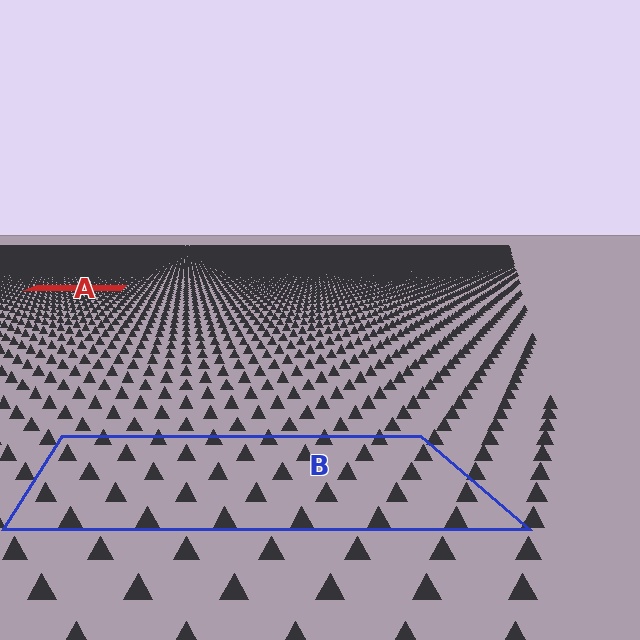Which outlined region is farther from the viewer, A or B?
Region A is farther from the viewer — the texture elements inside it appear smaller and more densely packed.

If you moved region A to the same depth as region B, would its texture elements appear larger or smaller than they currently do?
They would appear larger. At a closer depth, the same texture elements are projected at a bigger on-screen size.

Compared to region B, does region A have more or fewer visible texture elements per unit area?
Region A has more texture elements per unit area — they are packed more densely because it is farther away.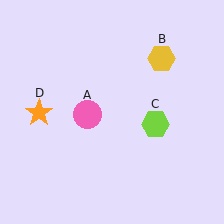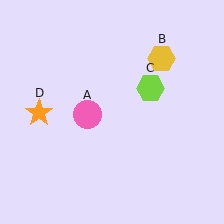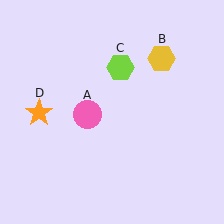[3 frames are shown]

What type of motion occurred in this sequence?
The lime hexagon (object C) rotated counterclockwise around the center of the scene.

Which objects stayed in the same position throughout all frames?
Pink circle (object A) and yellow hexagon (object B) and orange star (object D) remained stationary.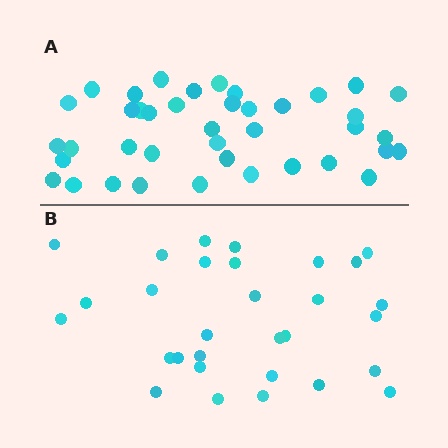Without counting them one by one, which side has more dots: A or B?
Region A (the top region) has more dots.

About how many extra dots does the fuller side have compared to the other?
Region A has roughly 10 or so more dots than region B.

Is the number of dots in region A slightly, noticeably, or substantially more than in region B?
Region A has noticeably more, but not dramatically so. The ratio is roughly 1.3 to 1.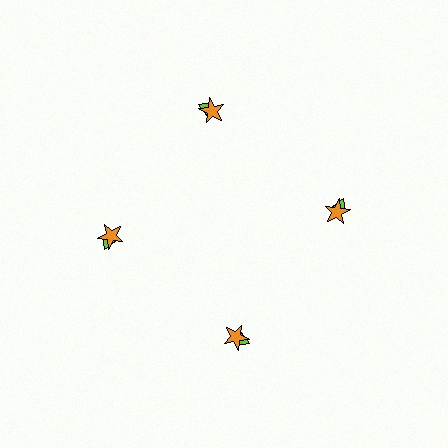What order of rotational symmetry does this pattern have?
This pattern has 4-fold rotational symmetry.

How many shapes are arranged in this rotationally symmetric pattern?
There are 8 shapes, arranged in 4 groups of 2.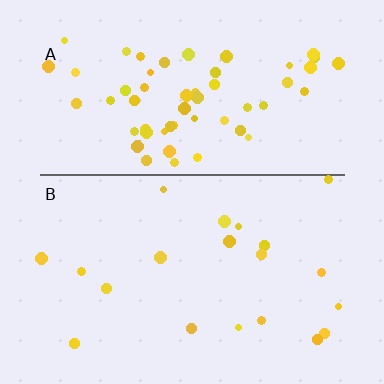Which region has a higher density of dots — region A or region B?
A (the top).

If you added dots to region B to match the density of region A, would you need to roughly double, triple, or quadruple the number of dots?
Approximately triple.